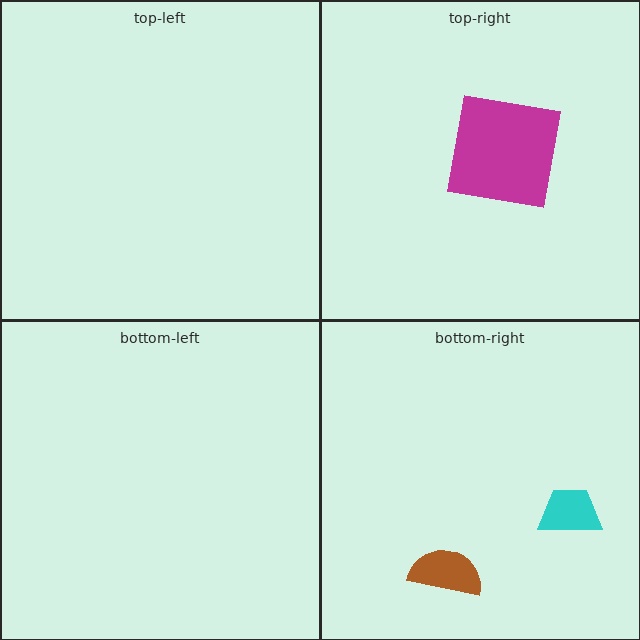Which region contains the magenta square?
The top-right region.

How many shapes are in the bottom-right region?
2.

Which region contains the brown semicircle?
The bottom-right region.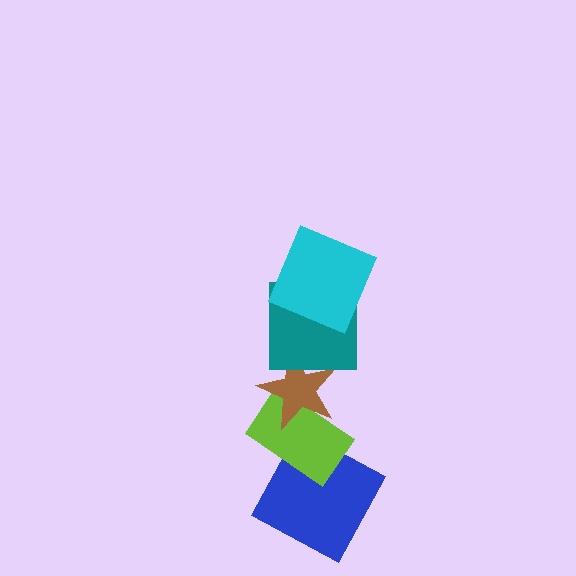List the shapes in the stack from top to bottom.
From top to bottom: the cyan square, the teal square, the brown star, the lime rectangle, the blue square.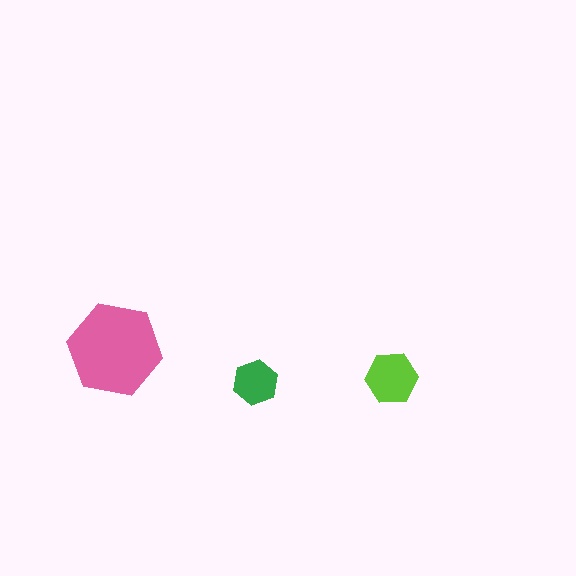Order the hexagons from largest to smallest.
the pink one, the lime one, the green one.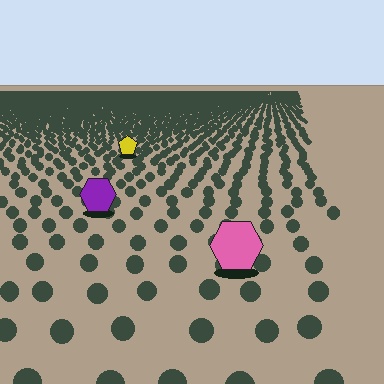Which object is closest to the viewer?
The pink hexagon is closest. The texture marks near it are larger and more spread out.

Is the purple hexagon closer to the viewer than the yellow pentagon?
Yes. The purple hexagon is closer — you can tell from the texture gradient: the ground texture is coarser near it.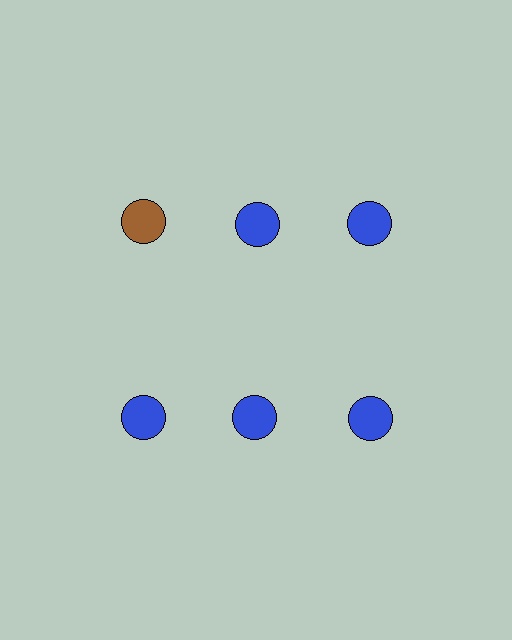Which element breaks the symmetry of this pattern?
The brown circle in the top row, leftmost column breaks the symmetry. All other shapes are blue circles.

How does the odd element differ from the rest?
It has a different color: brown instead of blue.